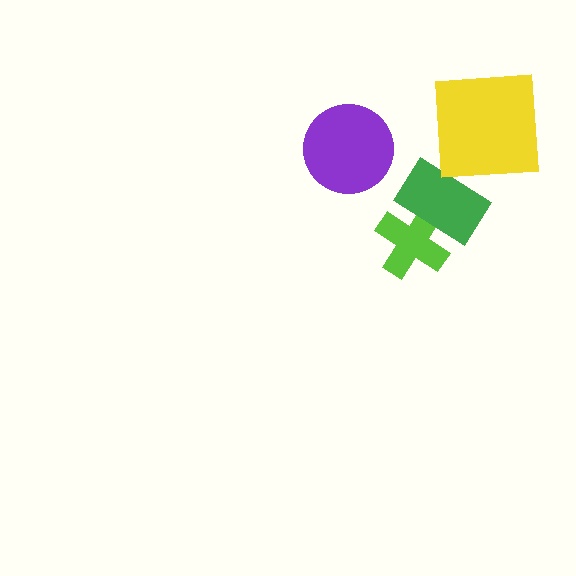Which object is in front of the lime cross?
The green rectangle is in front of the lime cross.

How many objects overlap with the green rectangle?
1 object overlaps with the green rectangle.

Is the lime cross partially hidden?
Yes, it is partially covered by another shape.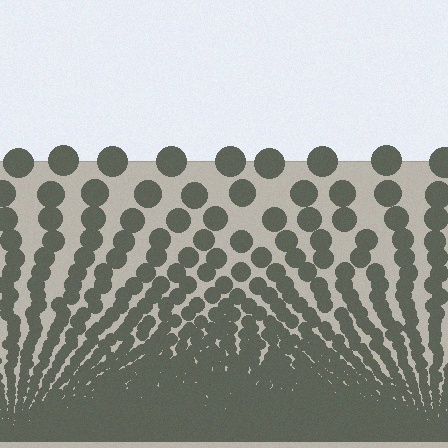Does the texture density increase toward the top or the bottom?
Density increases toward the bottom.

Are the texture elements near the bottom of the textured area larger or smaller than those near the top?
Smaller. The gradient is inverted — elements near the bottom are smaller and denser.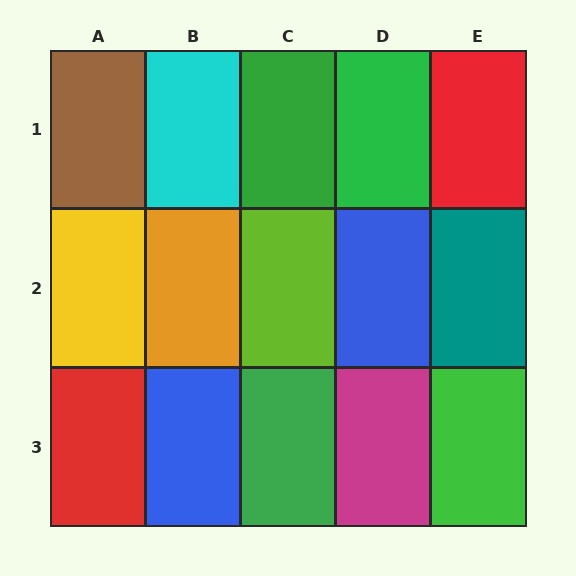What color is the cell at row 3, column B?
Blue.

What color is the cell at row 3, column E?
Green.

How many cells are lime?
1 cell is lime.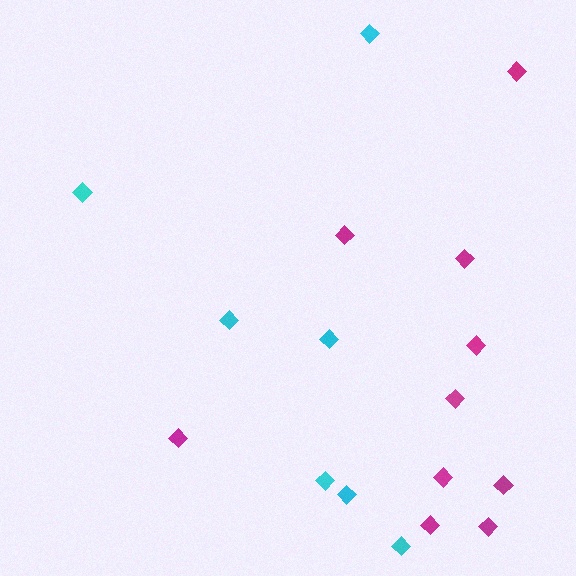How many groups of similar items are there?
There are 2 groups: one group of cyan diamonds (7) and one group of magenta diamonds (10).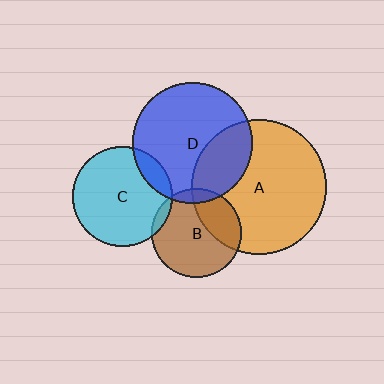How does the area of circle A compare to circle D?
Approximately 1.3 times.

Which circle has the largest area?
Circle A (orange).